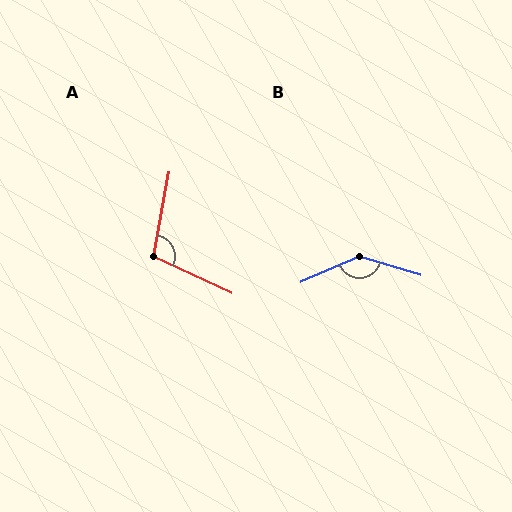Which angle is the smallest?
A, at approximately 104 degrees.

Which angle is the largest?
B, at approximately 140 degrees.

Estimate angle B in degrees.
Approximately 140 degrees.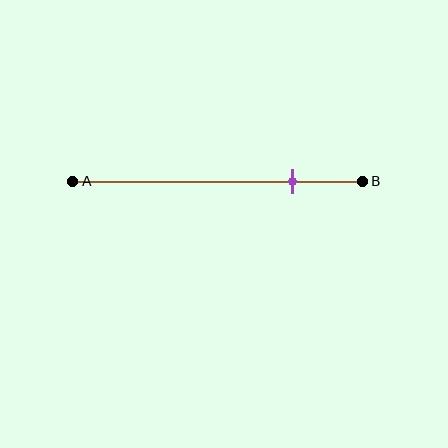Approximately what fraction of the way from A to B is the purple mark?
The purple mark is approximately 75% of the way from A to B.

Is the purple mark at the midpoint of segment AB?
No, the mark is at about 75% from A, not at the 50% midpoint.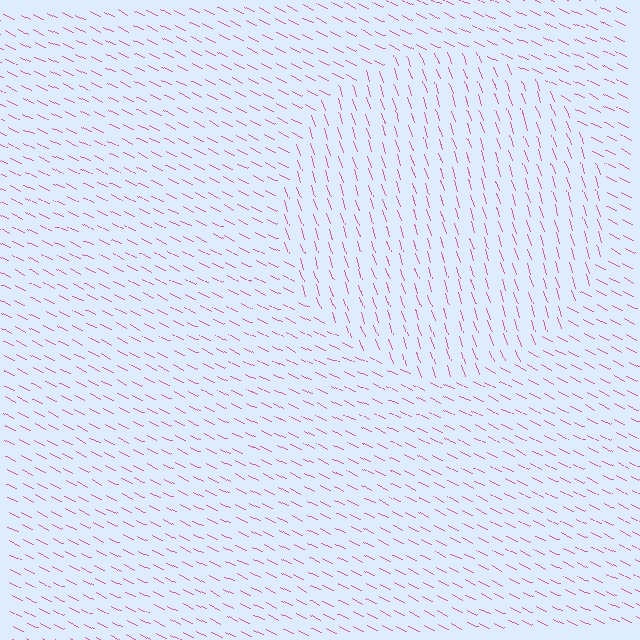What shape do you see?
I see a circle.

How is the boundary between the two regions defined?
The boundary is defined purely by a change in line orientation (approximately 45 degrees difference). All lines are the same color and thickness.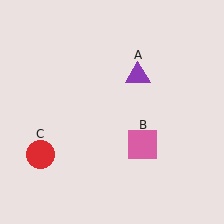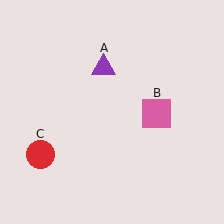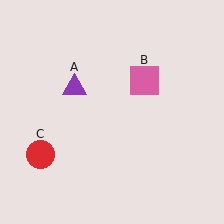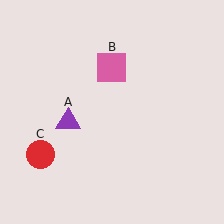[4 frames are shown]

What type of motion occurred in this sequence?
The purple triangle (object A), pink square (object B) rotated counterclockwise around the center of the scene.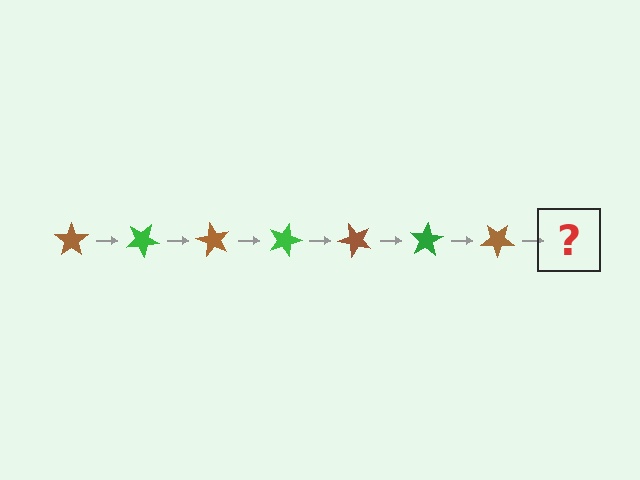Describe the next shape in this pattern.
It should be a green star, rotated 210 degrees from the start.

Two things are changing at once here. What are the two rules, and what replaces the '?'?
The two rules are that it rotates 30 degrees each step and the color cycles through brown and green. The '?' should be a green star, rotated 210 degrees from the start.